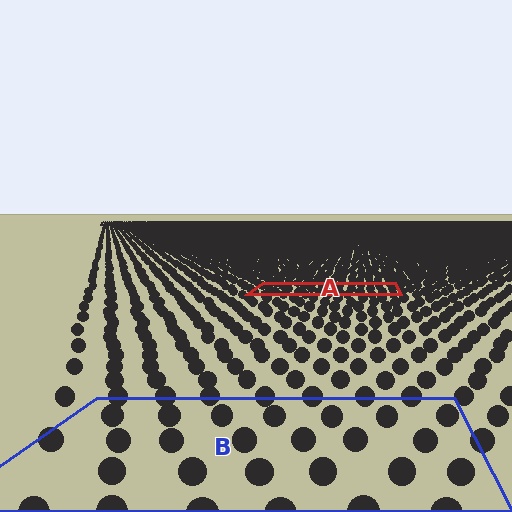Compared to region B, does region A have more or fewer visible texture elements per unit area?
Region A has more texture elements per unit area — they are packed more densely because it is farther away.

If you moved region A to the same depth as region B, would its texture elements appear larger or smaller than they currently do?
They would appear larger. At a closer depth, the same texture elements are projected at a bigger on-screen size.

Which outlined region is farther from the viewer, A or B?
Region A is farther from the viewer — the texture elements inside it appear smaller and more densely packed.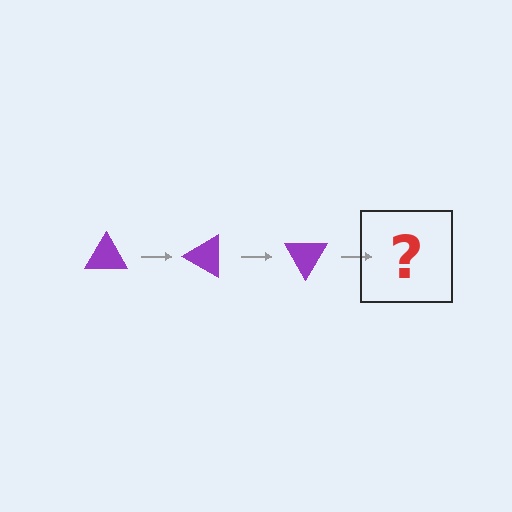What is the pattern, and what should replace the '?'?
The pattern is that the triangle rotates 30 degrees each step. The '?' should be a purple triangle rotated 90 degrees.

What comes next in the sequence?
The next element should be a purple triangle rotated 90 degrees.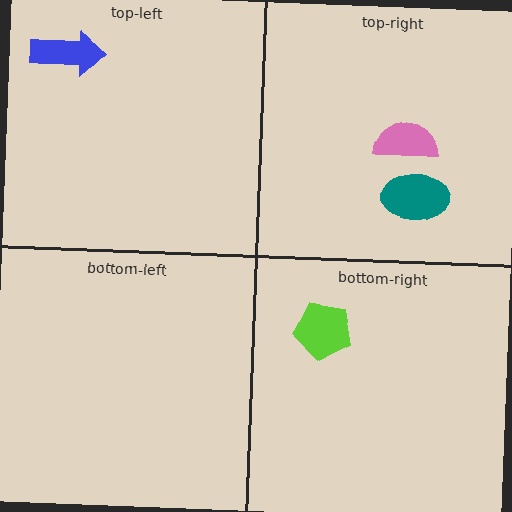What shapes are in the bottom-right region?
The lime pentagon.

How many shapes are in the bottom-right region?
1.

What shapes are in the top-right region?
The teal ellipse, the pink semicircle.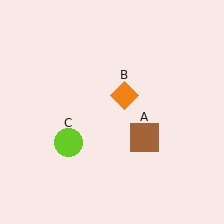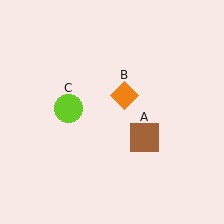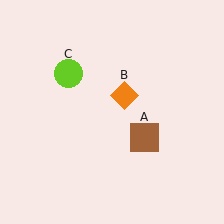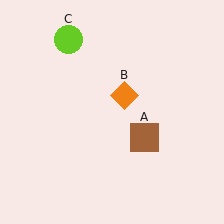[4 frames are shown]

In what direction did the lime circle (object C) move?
The lime circle (object C) moved up.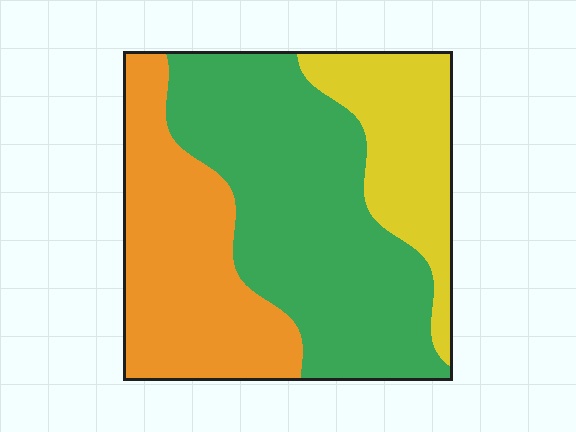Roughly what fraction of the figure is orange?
Orange takes up about one third (1/3) of the figure.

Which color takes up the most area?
Green, at roughly 50%.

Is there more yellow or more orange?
Orange.